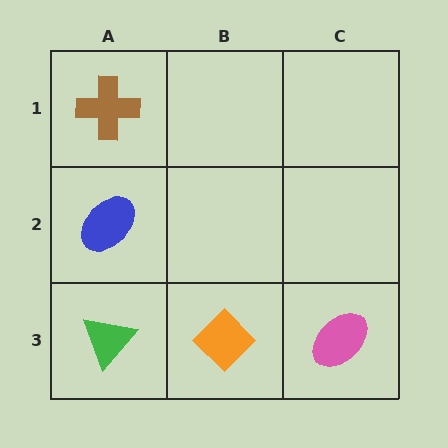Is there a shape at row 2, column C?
No, that cell is empty.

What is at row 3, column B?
An orange diamond.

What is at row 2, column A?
A blue ellipse.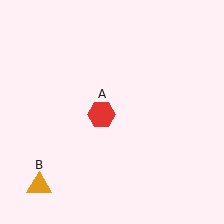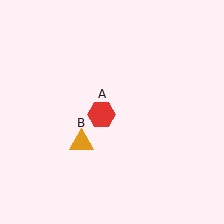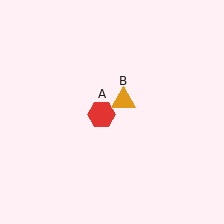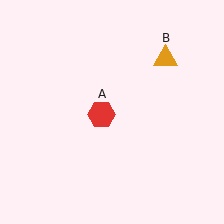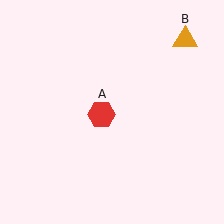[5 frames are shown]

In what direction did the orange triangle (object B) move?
The orange triangle (object B) moved up and to the right.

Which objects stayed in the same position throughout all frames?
Red hexagon (object A) remained stationary.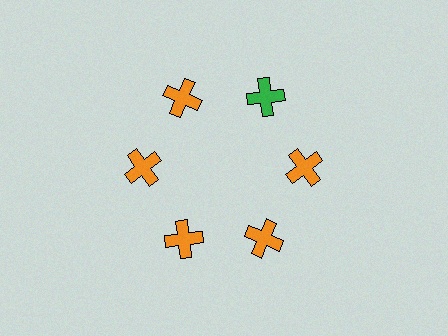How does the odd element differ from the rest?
It has a different color: green instead of orange.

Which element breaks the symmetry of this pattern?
The green cross at roughly the 1 o'clock position breaks the symmetry. All other shapes are orange crosses.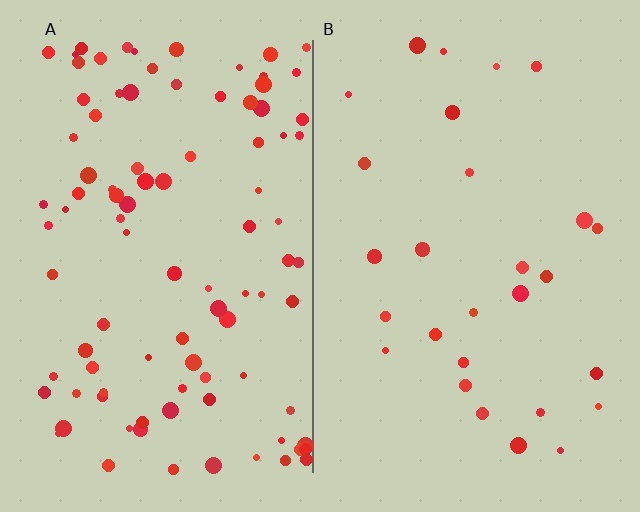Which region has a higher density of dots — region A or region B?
A (the left).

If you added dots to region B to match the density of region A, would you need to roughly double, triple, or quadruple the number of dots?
Approximately triple.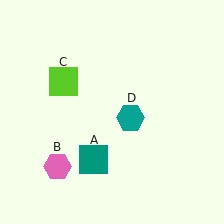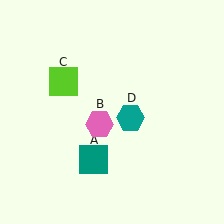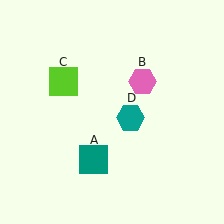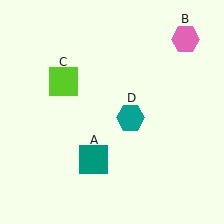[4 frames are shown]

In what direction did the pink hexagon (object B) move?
The pink hexagon (object B) moved up and to the right.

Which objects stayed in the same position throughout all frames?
Teal square (object A) and lime square (object C) and teal hexagon (object D) remained stationary.